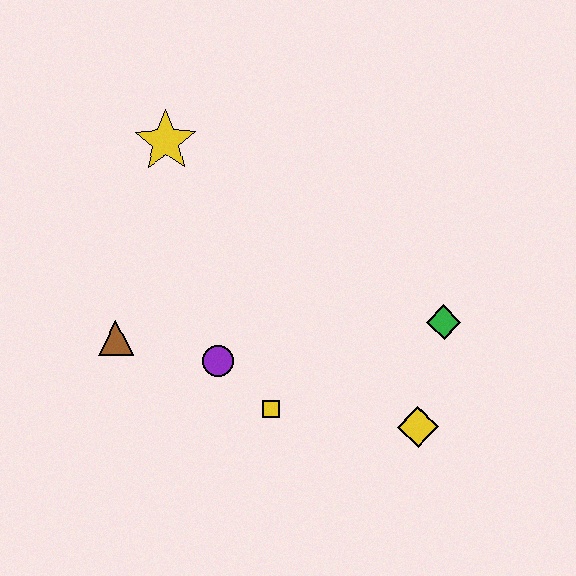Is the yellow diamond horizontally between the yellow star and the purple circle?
No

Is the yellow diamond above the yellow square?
No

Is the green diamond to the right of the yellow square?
Yes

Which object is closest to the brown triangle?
The purple circle is closest to the brown triangle.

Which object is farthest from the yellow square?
The yellow star is farthest from the yellow square.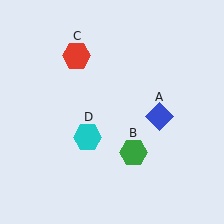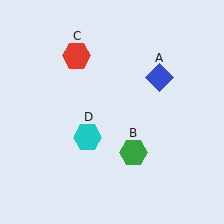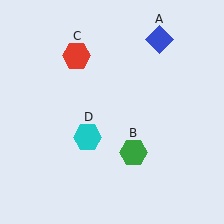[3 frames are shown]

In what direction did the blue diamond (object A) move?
The blue diamond (object A) moved up.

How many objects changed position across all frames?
1 object changed position: blue diamond (object A).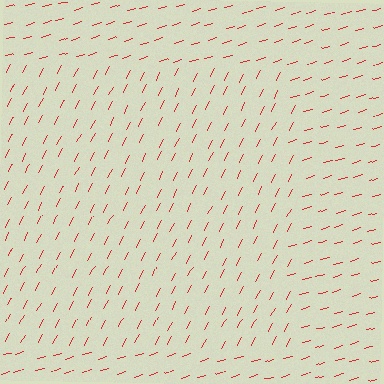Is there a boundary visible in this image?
Yes, there is a texture boundary formed by a change in line orientation.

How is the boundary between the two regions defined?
The boundary is defined purely by a change in line orientation (approximately 45 degrees difference). All lines are the same color and thickness.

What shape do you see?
I see a rectangle.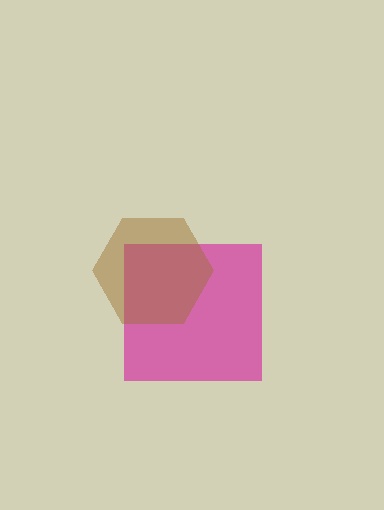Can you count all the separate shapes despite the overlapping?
Yes, there are 2 separate shapes.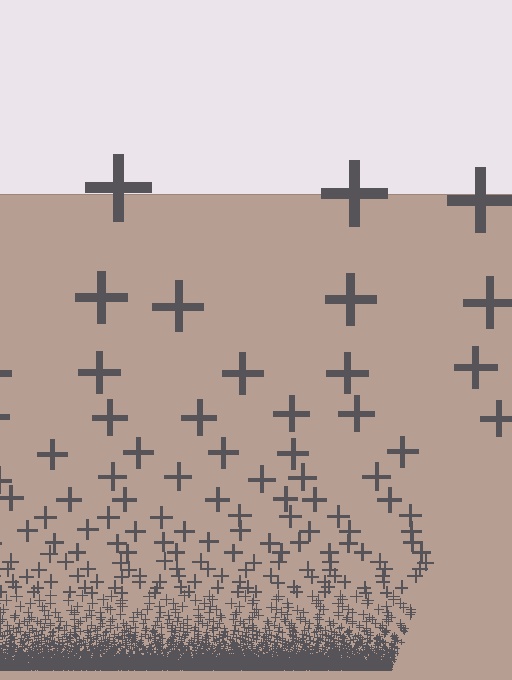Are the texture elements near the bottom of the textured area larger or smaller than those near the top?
Smaller. The gradient is inverted — elements near the bottom are smaller and denser.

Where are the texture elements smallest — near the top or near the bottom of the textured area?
Near the bottom.